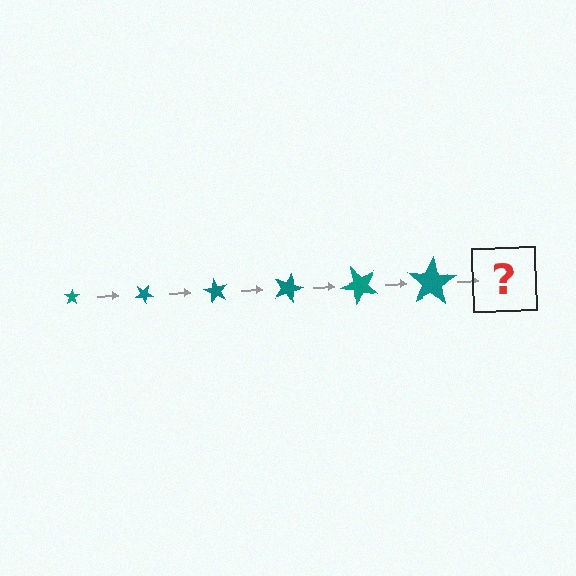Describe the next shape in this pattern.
It should be a star, larger than the previous one and rotated 180 degrees from the start.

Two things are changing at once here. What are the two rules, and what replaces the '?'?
The two rules are that the star grows larger each step and it rotates 30 degrees each step. The '?' should be a star, larger than the previous one and rotated 180 degrees from the start.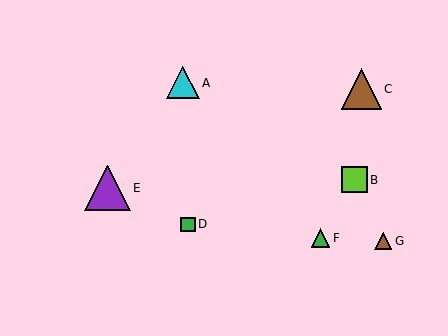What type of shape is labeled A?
Shape A is a cyan triangle.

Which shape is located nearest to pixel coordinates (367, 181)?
The lime square (labeled B) at (355, 180) is nearest to that location.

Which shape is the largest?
The purple triangle (labeled E) is the largest.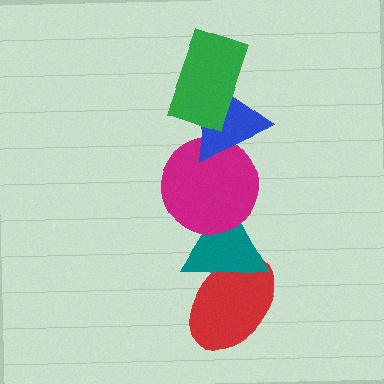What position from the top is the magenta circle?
The magenta circle is 3rd from the top.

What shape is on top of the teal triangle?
The magenta circle is on top of the teal triangle.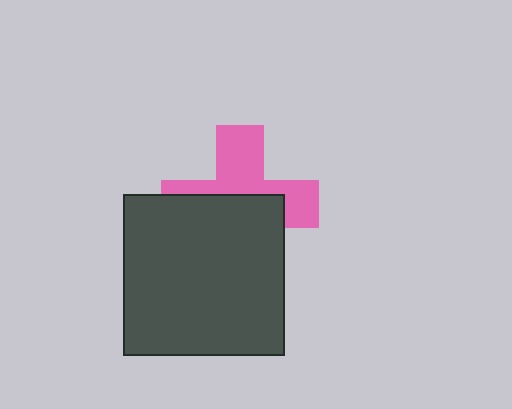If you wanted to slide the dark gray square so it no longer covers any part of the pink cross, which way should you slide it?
Slide it down — that is the most direct way to separate the two shapes.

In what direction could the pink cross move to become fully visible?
The pink cross could move up. That would shift it out from behind the dark gray square entirely.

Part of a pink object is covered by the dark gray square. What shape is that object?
It is a cross.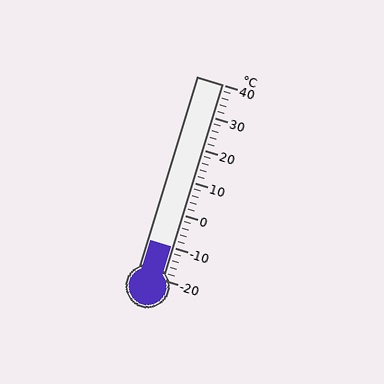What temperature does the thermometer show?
The thermometer shows approximately -10°C.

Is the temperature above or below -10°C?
The temperature is at -10°C.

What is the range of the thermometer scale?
The thermometer scale ranges from -20°C to 40°C.